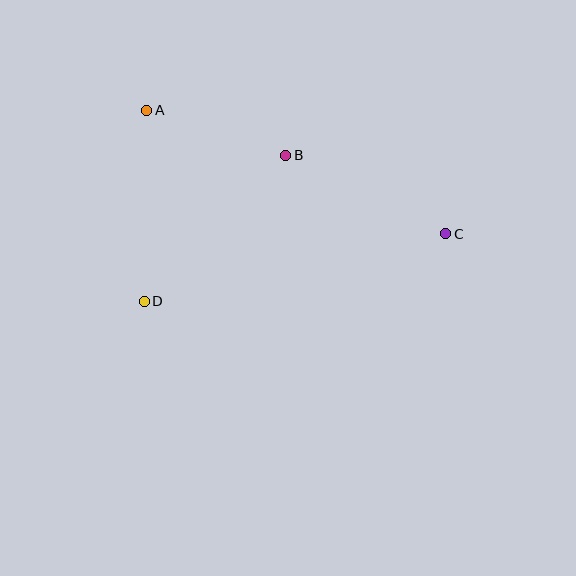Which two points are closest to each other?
Points A and B are closest to each other.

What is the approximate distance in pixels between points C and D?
The distance between C and D is approximately 309 pixels.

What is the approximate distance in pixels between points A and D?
The distance between A and D is approximately 191 pixels.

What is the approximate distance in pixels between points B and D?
The distance between B and D is approximately 203 pixels.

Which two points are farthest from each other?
Points A and C are farthest from each other.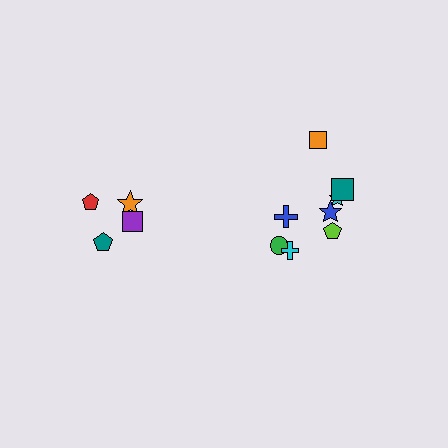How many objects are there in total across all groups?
There are 12 objects.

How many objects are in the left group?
There are 4 objects.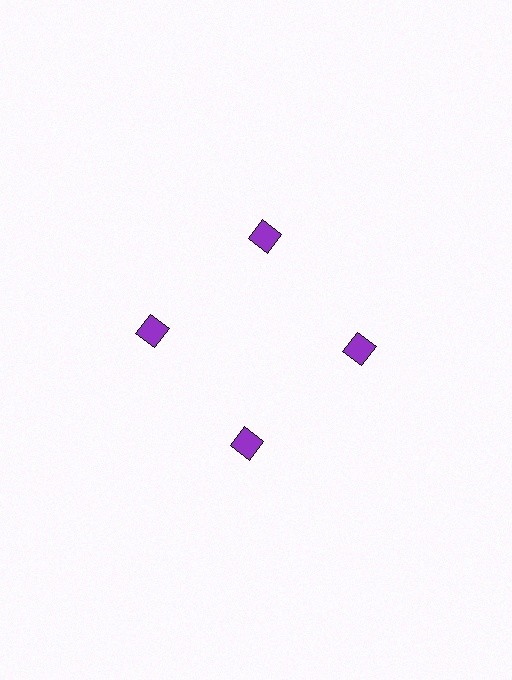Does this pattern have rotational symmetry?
Yes, this pattern has 4-fold rotational symmetry. It looks the same after rotating 90 degrees around the center.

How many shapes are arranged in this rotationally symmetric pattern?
There are 4 shapes, arranged in 4 groups of 1.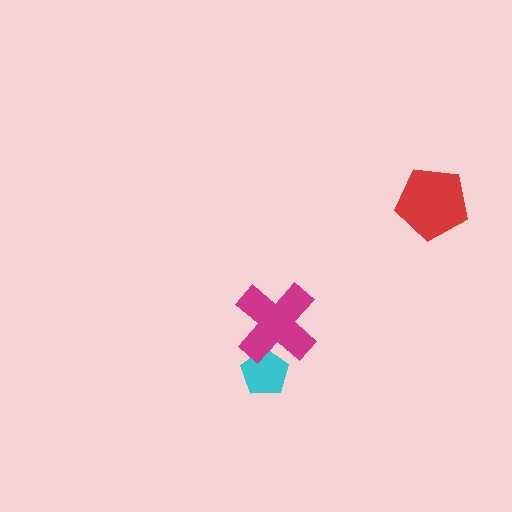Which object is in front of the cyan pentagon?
The magenta cross is in front of the cyan pentagon.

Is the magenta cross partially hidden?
No, no other shape covers it.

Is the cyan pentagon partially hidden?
Yes, it is partially covered by another shape.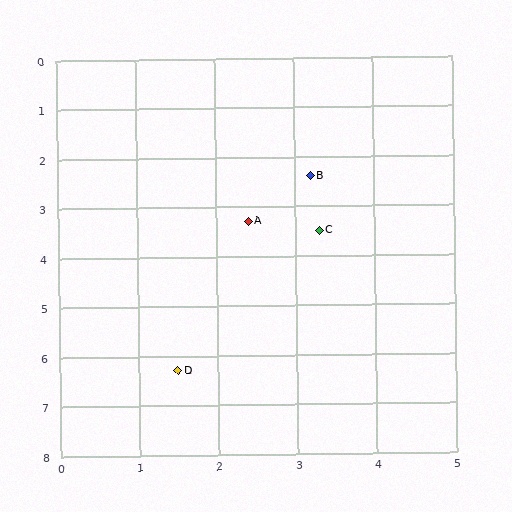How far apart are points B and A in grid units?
Points B and A are about 1.2 grid units apart.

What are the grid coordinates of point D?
Point D is at approximately (1.5, 6.3).